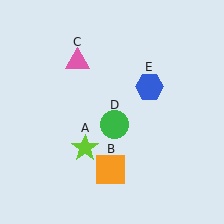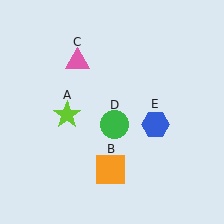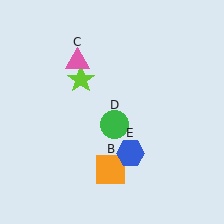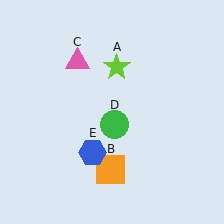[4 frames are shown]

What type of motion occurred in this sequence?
The lime star (object A), blue hexagon (object E) rotated clockwise around the center of the scene.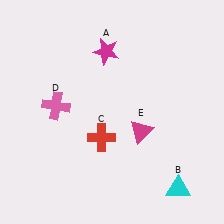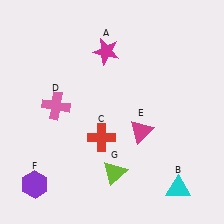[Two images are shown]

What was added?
A purple hexagon (F), a lime triangle (G) were added in Image 2.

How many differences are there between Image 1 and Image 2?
There are 2 differences between the two images.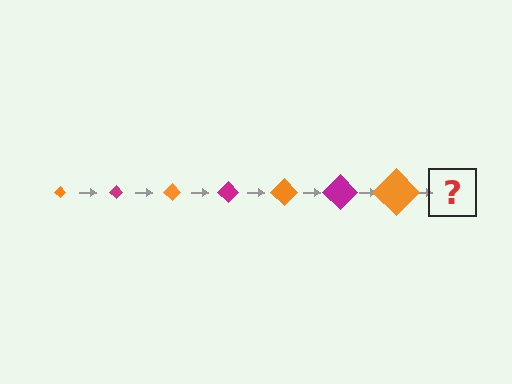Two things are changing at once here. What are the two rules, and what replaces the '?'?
The two rules are that the diamond grows larger each step and the color cycles through orange and magenta. The '?' should be a magenta diamond, larger than the previous one.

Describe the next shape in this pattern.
It should be a magenta diamond, larger than the previous one.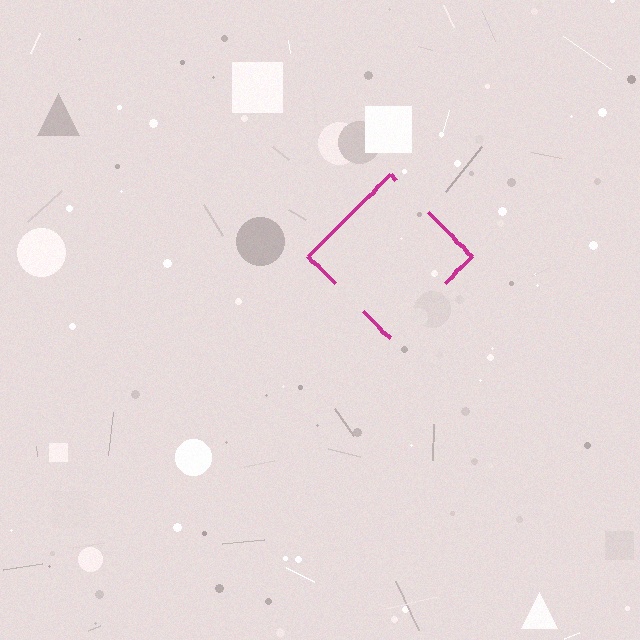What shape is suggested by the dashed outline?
The dashed outline suggests a diamond.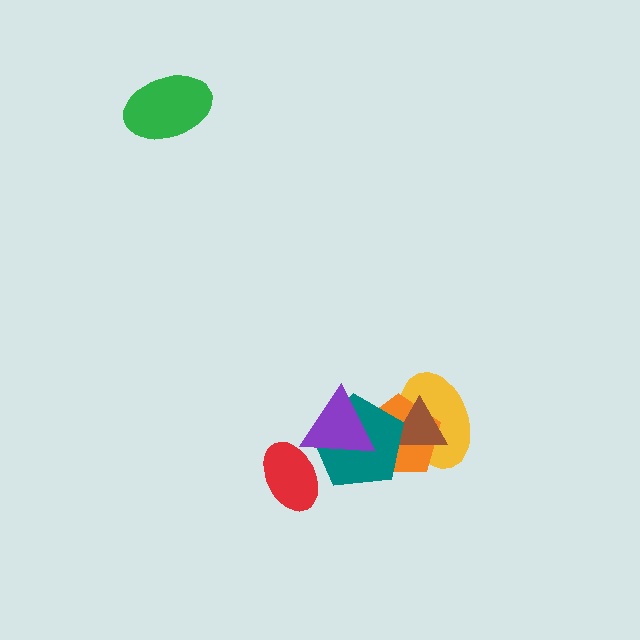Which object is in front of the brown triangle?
The teal pentagon is in front of the brown triangle.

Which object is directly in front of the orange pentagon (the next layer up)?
The brown triangle is directly in front of the orange pentagon.